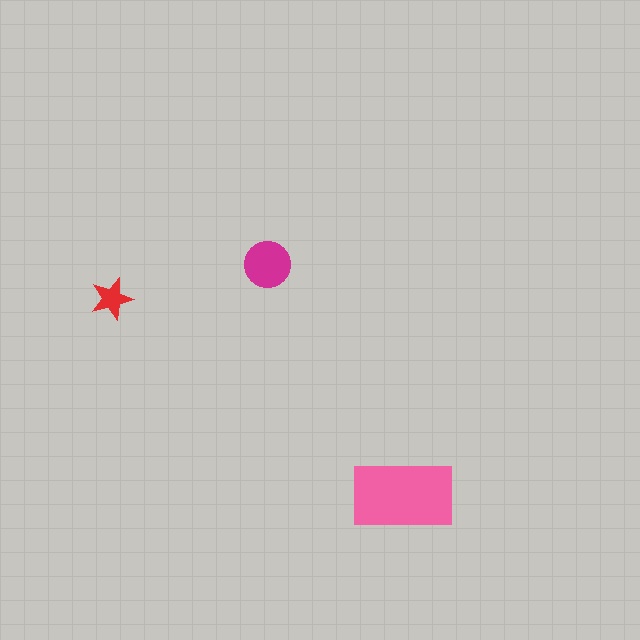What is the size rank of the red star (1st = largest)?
3rd.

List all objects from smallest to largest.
The red star, the magenta circle, the pink rectangle.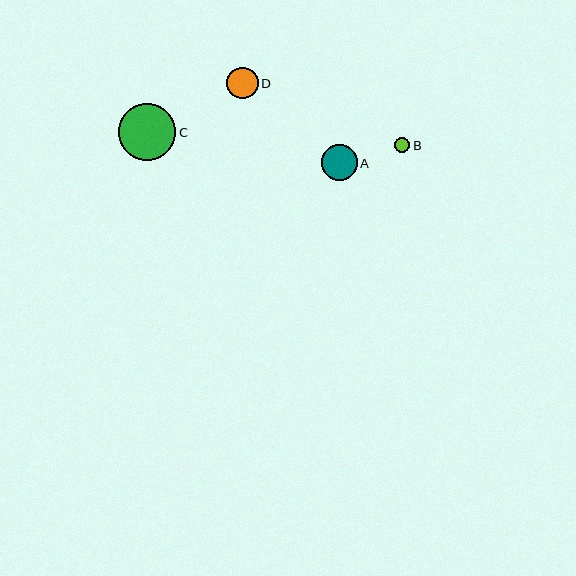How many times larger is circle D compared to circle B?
Circle D is approximately 2.1 times the size of circle B.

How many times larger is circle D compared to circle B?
Circle D is approximately 2.1 times the size of circle B.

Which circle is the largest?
Circle C is the largest with a size of approximately 58 pixels.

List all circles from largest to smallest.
From largest to smallest: C, A, D, B.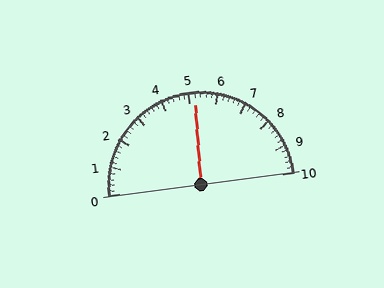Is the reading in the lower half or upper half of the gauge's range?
The reading is in the upper half of the range (0 to 10).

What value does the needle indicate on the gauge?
The needle indicates approximately 5.2.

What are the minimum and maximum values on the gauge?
The gauge ranges from 0 to 10.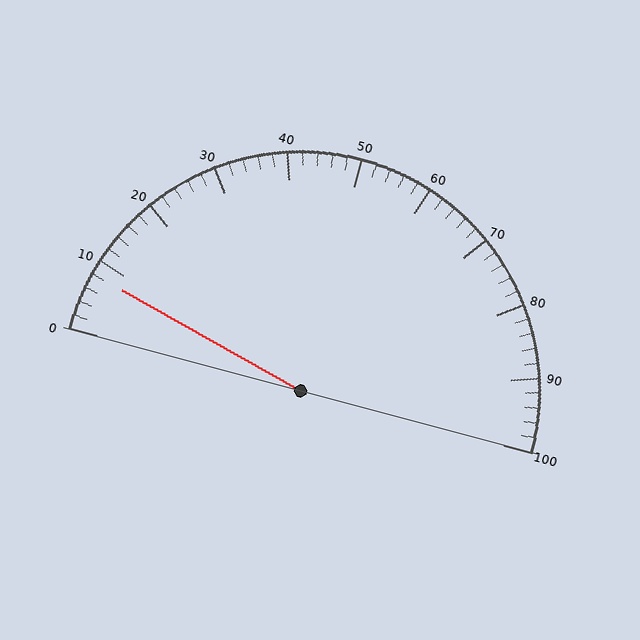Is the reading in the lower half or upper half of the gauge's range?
The reading is in the lower half of the range (0 to 100).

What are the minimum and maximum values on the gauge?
The gauge ranges from 0 to 100.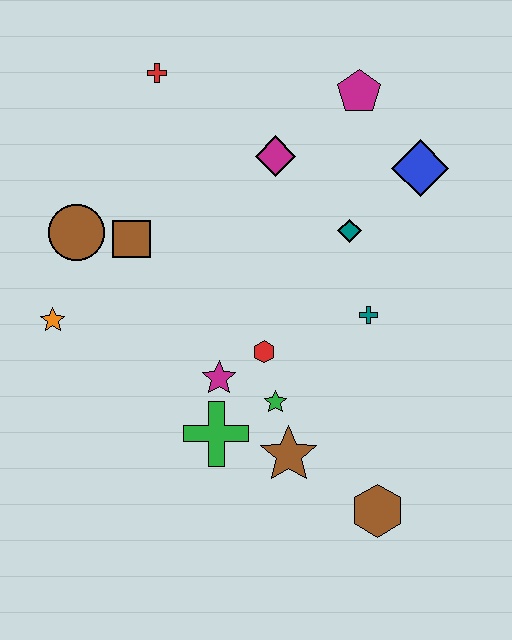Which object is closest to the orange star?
The brown circle is closest to the orange star.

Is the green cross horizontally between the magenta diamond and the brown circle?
Yes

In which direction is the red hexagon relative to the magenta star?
The red hexagon is to the right of the magenta star.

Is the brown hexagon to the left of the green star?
No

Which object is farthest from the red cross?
The brown hexagon is farthest from the red cross.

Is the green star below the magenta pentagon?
Yes